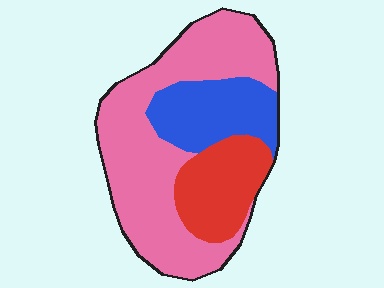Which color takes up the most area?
Pink, at roughly 60%.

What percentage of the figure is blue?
Blue covers about 20% of the figure.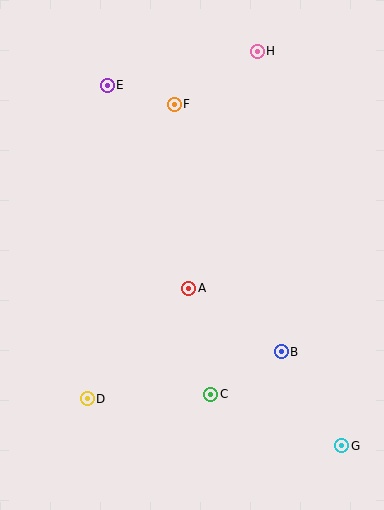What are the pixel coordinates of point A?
Point A is at (189, 288).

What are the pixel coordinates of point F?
Point F is at (174, 104).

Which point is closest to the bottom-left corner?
Point D is closest to the bottom-left corner.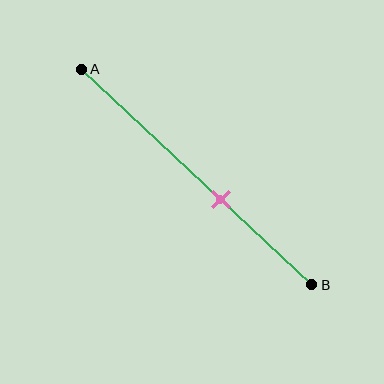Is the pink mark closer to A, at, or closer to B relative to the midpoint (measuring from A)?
The pink mark is closer to point B than the midpoint of segment AB.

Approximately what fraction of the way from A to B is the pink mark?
The pink mark is approximately 60% of the way from A to B.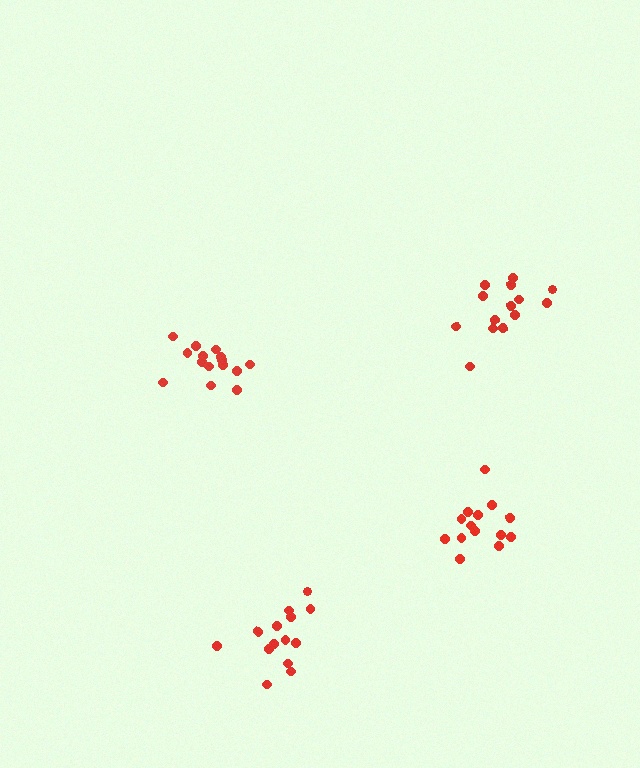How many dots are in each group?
Group 1: 14 dots, Group 2: 14 dots, Group 3: 14 dots, Group 4: 15 dots (57 total).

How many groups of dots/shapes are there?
There are 4 groups.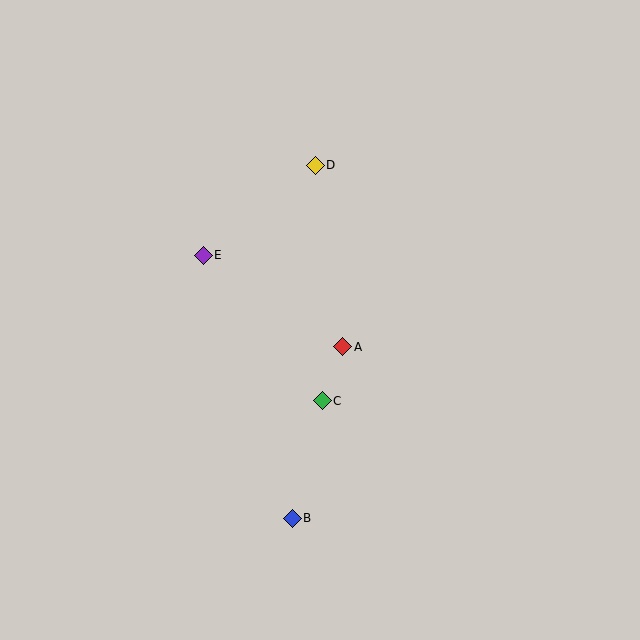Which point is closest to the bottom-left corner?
Point B is closest to the bottom-left corner.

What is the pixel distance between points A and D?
The distance between A and D is 183 pixels.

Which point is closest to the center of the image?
Point A at (343, 347) is closest to the center.